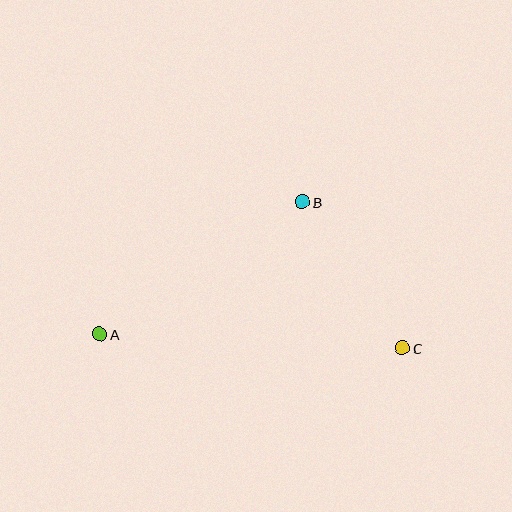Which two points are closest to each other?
Points B and C are closest to each other.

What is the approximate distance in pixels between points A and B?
The distance between A and B is approximately 242 pixels.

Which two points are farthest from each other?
Points A and C are farthest from each other.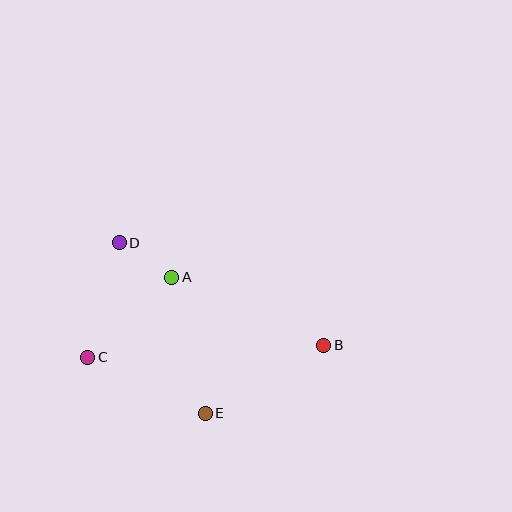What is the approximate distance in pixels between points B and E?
The distance between B and E is approximately 137 pixels.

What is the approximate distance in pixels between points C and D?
The distance between C and D is approximately 119 pixels.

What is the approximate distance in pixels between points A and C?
The distance between A and C is approximately 116 pixels.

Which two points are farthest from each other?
Points B and C are farthest from each other.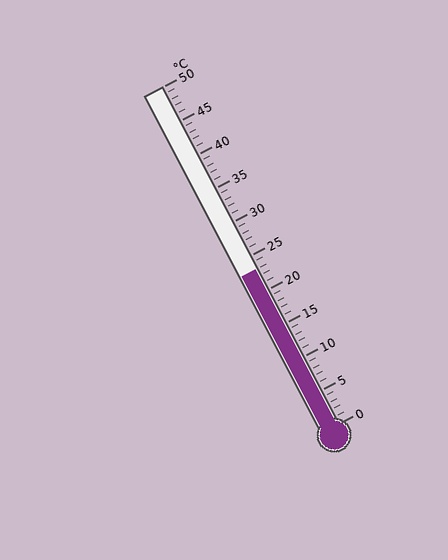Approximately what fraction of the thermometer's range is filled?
The thermometer is filled to approximately 45% of its range.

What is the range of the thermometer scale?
The thermometer scale ranges from 0°C to 50°C.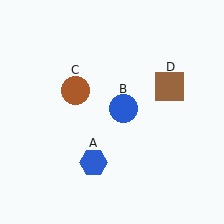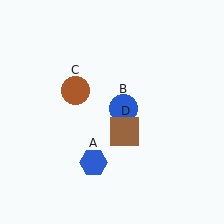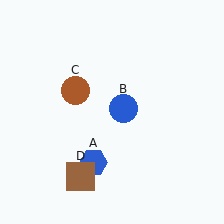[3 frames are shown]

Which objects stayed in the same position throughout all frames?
Blue hexagon (object A) and blue circle (object B) and brown circle (object C) remained stationary.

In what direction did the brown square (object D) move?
The brown square (object D) moved down and to the left.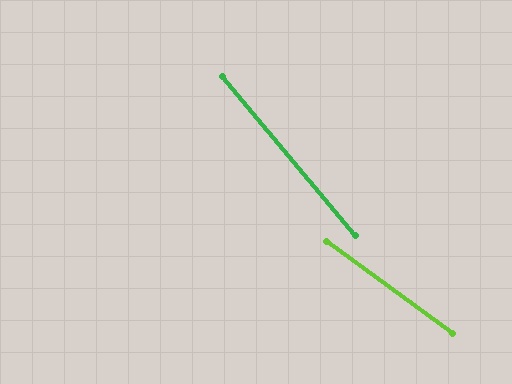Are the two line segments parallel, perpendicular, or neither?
Neither parallel nor perpendicular — they differ by about 14°.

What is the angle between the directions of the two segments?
Approximately 14 degrees.